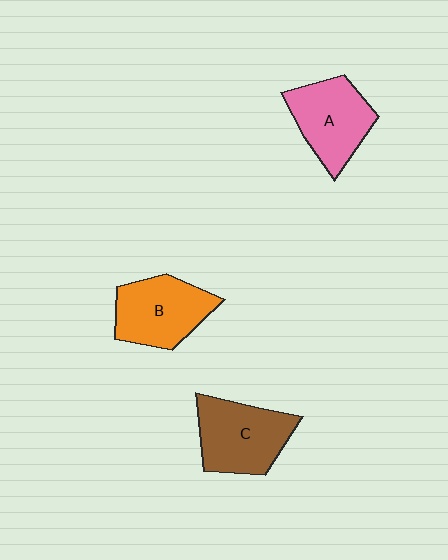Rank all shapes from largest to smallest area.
From largest to smallest: C (brown), B (orange), A (pink).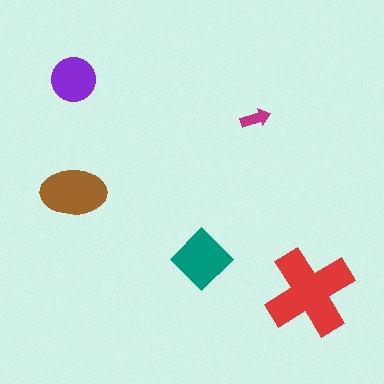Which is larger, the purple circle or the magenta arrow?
The purple circle.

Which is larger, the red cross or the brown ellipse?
The red cross.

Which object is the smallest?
The magenta arrow.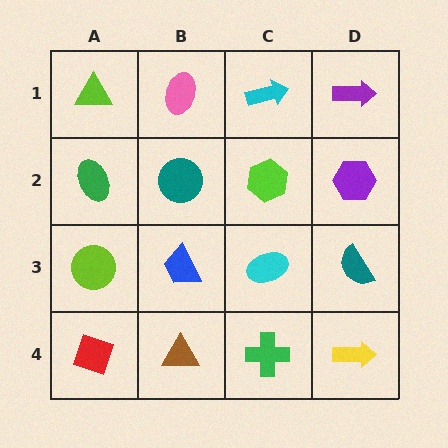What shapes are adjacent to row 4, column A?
A lime circle (row 3, column A), a brown triangle (row 4, column B).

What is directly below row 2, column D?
A teal semicircle.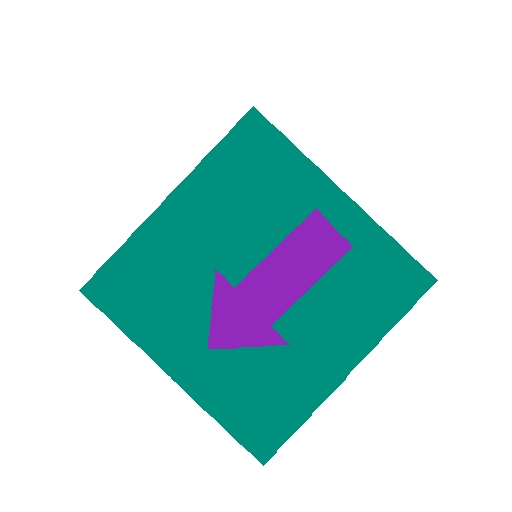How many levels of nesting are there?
2.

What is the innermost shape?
The purple arrow.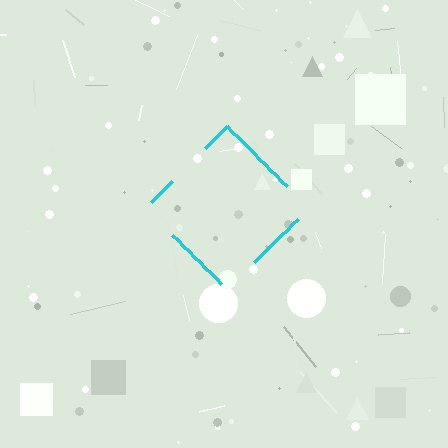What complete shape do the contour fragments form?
The contour fragments form a diamond.